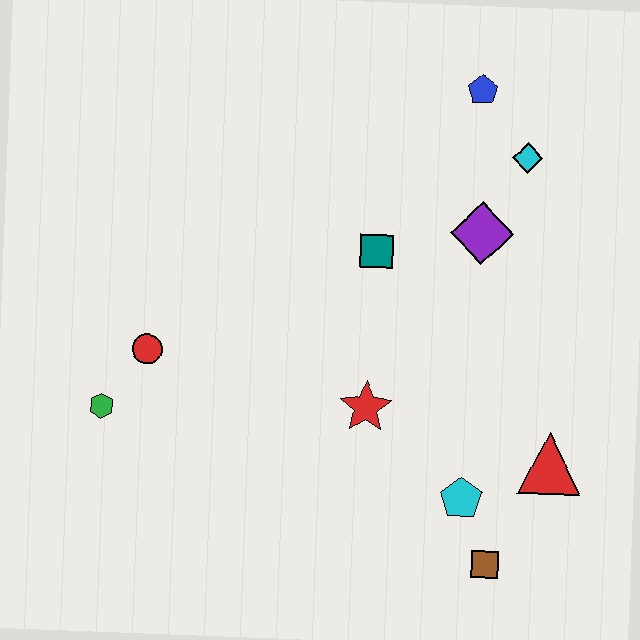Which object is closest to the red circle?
The green hexagon is closest to the red circle.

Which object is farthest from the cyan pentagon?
The blue pentagon is farthest from the cyan pentagon.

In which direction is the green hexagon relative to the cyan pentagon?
The green hexagon is to the left of the cyan pentagon.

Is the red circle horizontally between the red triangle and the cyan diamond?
No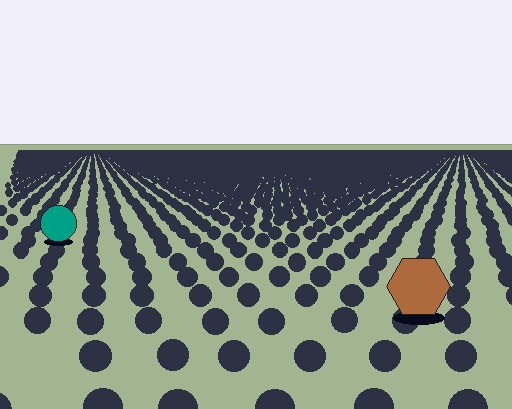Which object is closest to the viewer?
The brown hexagon is closest. The texture marks near it are larger and more spread out.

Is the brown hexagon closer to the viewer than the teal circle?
Yes. The brown hexagon is closer — you can tell from the texture gradient: the ground texture is coarser near it.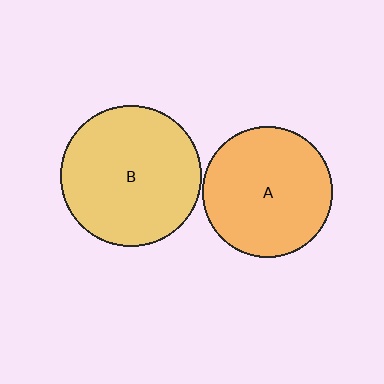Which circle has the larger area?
Circle B (yellow).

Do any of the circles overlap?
No, none of the circles overlap.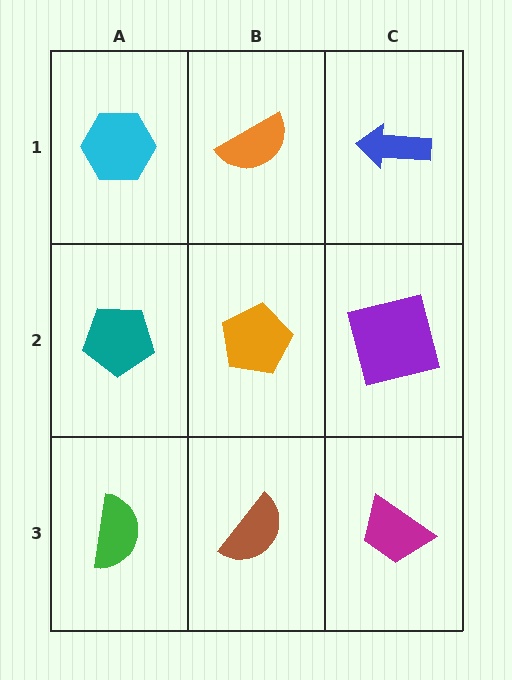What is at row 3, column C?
A magenta trapezoid.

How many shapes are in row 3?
3 shapes.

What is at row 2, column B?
An orange pentagon.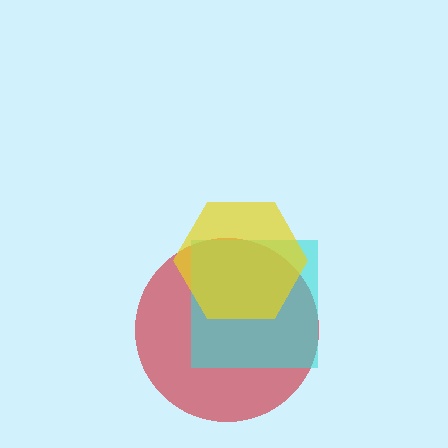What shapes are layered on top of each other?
The layered shapes are: a red circle, a cyan square, a yellow hexagon.